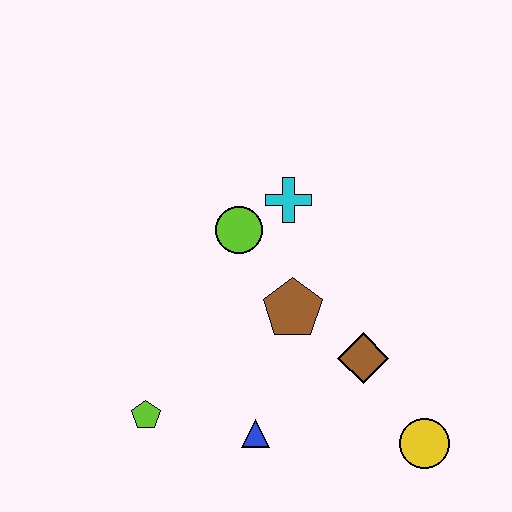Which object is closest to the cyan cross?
The lime circle is closest to the cyan cross.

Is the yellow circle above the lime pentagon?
No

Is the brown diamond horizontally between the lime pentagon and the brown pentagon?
No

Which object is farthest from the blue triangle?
The cyan cross is farthest from the blue triangle.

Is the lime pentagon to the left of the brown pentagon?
Yes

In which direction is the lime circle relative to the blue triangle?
The lime circle is above the blue triangle.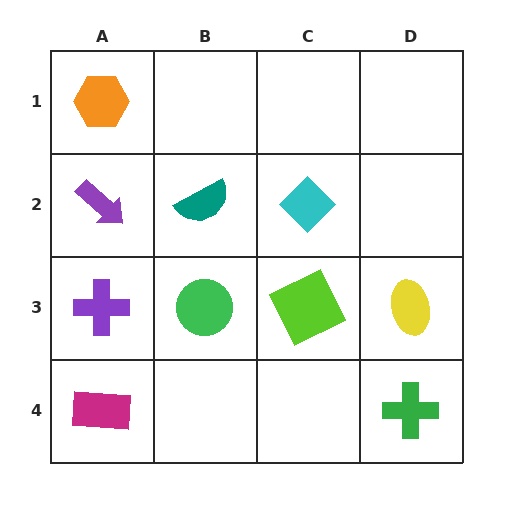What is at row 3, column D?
A yellow ellipse.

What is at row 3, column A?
A purple cross.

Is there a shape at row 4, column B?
No, that cell is empty.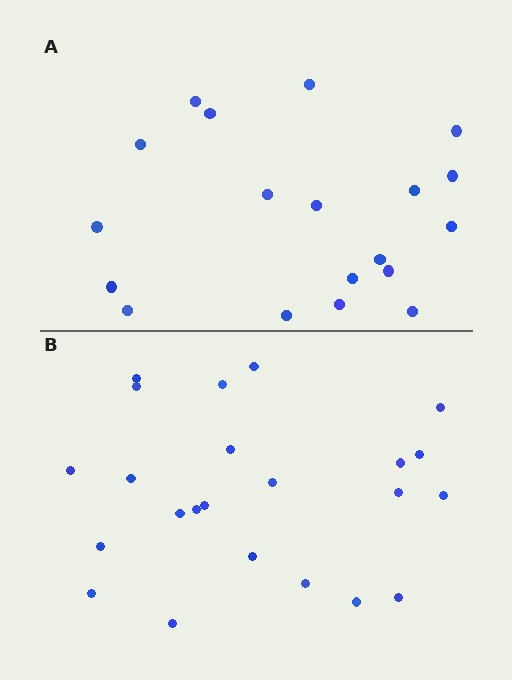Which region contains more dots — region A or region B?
Region B (the bottom region) has more dots.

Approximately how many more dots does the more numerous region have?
Region B has about 4 more dots than region A.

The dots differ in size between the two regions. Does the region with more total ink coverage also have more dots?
No. Region A has more total ink coverage because its dots are larger, but region B actually contains more individual dots. Total area can be misleading — the number of items is what matters here.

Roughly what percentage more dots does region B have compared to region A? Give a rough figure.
About 20% more.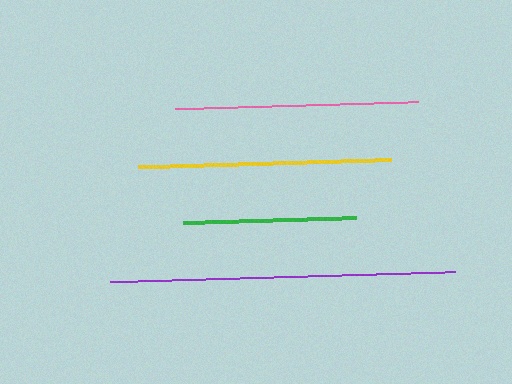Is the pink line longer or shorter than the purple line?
The purple line is longer than the pink line.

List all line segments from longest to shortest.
From longest to shortest: purple, yellow, pink, green.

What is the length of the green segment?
The green segment is approximately 173 pixels long.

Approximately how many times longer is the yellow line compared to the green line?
The yellow line is approximately 1.5 times the length of the green line.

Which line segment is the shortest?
The green line is the shortest at approximately 173 pixels.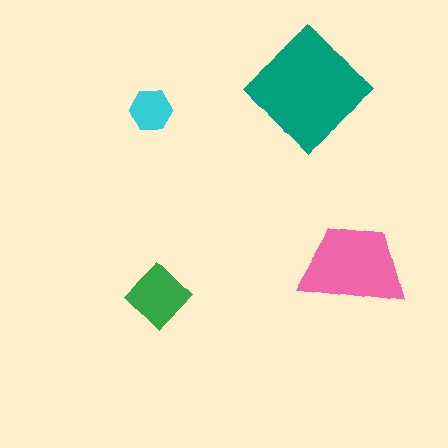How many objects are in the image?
There are 4 objects in the image.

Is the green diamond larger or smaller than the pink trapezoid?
Smaller.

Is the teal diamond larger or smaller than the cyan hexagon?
Larger.